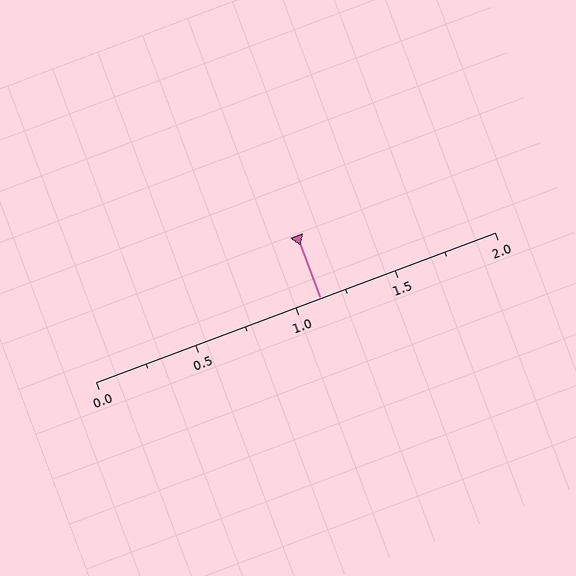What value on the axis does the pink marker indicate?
The marker indicates approximately 1.12.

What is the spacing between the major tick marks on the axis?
The major ticks are spaced 0.5 apart.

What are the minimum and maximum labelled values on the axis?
The axis runs from 0.0 to 2.0.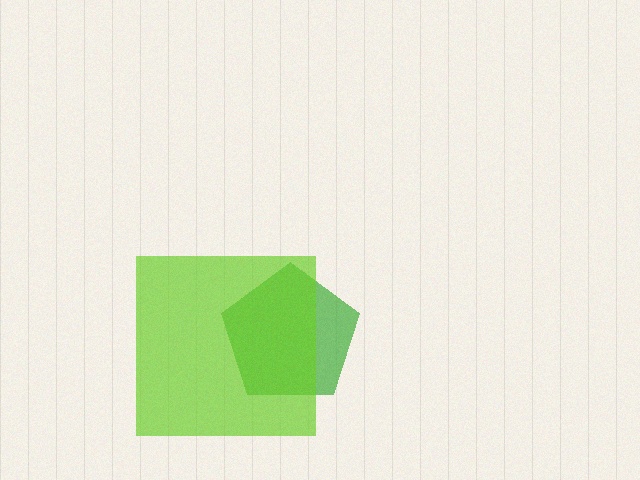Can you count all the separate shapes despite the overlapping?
Yes, there are 2 separate shapes.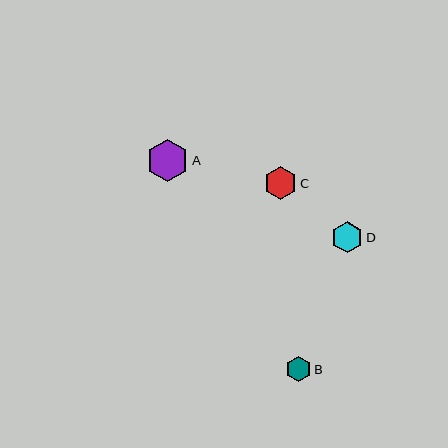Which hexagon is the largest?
Hexagon A is the largest with a size of approximately 42 pixels.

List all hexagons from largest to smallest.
From largest to smallest: A, C, D, B.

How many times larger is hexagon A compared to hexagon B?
Hexagon A is approximately 1.6 times the size of hexagon B.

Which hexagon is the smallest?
Hexagon B is the smallest with a size of approximately 26 pixels.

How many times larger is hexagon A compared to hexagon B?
Hexagon A is approximately 1.6 times the size of hexagon B.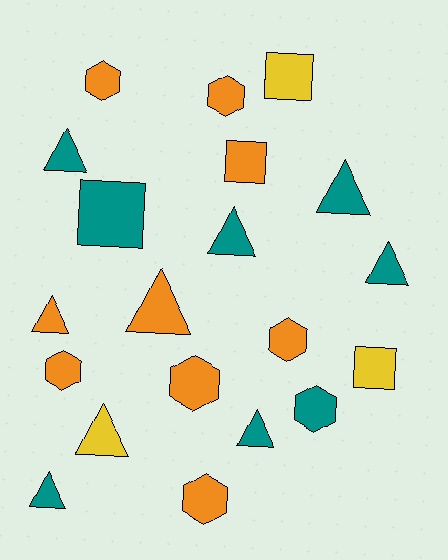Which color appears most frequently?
Orange, with 9 objects.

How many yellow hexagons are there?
There are no yellow hexagons.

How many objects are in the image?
There are 20 objects.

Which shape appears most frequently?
Triangle, with 9 objects.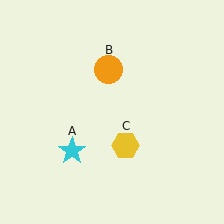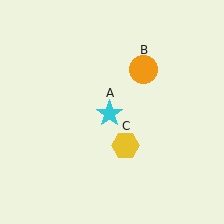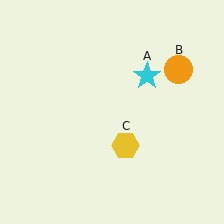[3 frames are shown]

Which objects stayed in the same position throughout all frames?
Yellow hexagon (object C) remained stationary.